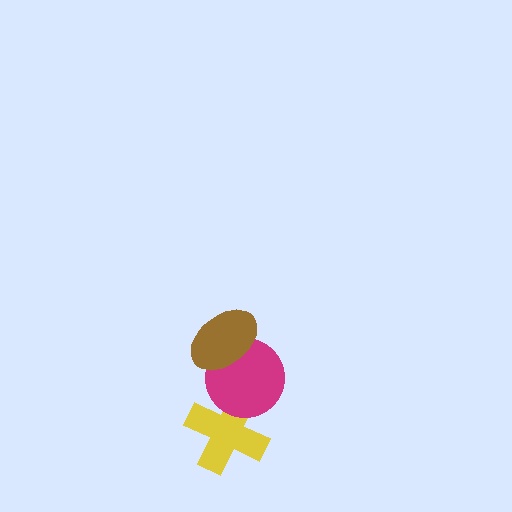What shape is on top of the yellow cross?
The magenta circle is on top of the yellow cross.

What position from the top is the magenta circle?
The magenta circle is 2nd from the top.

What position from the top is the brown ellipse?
The brown ellipse is 1st from the top.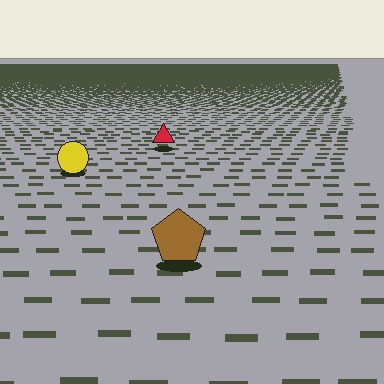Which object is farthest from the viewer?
The red triangle is farthest from the viewer. It appears smaller and the ground texture around it is denser.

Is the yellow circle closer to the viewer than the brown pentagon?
No. The brown pentagon is closer — you can tell from the texture gradient: the ground texture is coarser near it.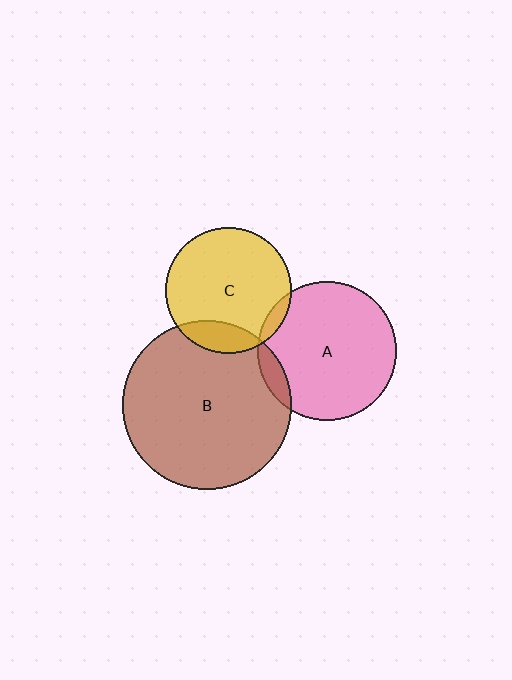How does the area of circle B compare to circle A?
Approximately 1.5 times.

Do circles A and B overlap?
Yes.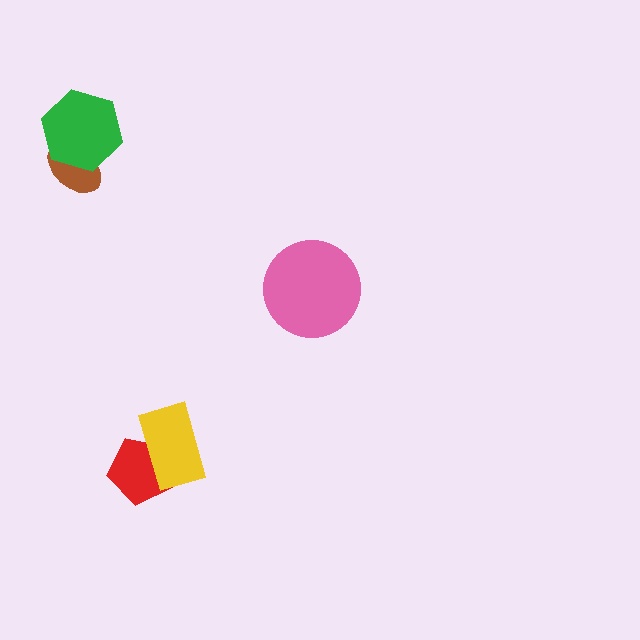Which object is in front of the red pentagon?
The yellow rectangle is in front of the red pentagon.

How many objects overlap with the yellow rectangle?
1 object overlaps with the yellow rectangle.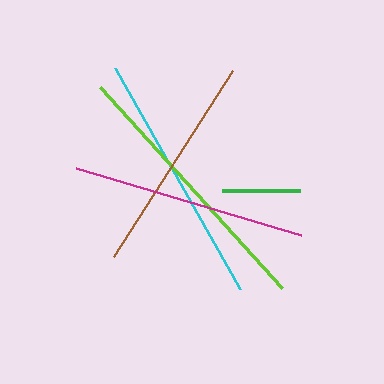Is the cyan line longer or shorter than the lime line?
The lime line is longer than the cyan line.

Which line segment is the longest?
The lime line is the longest at approximately 272 pixels.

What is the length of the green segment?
The green segment is approximately 78 pixels long.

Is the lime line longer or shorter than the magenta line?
The lime line is longer than the magenta line.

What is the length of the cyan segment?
The cyan segment is approximately 254 pixels long.